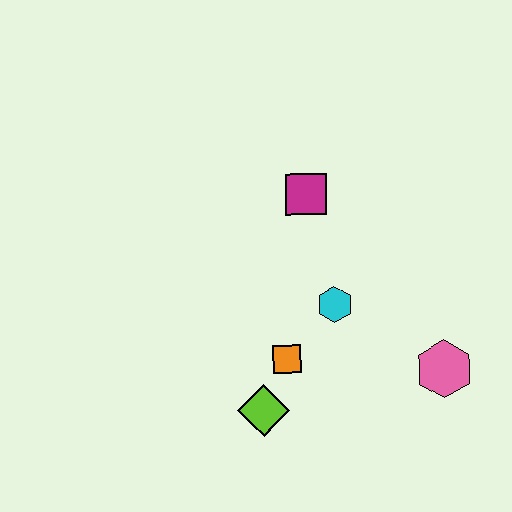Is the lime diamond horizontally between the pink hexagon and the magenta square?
No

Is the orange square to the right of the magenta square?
No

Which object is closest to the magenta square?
The cyan hexagon is closest to the magenta square.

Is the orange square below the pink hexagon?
No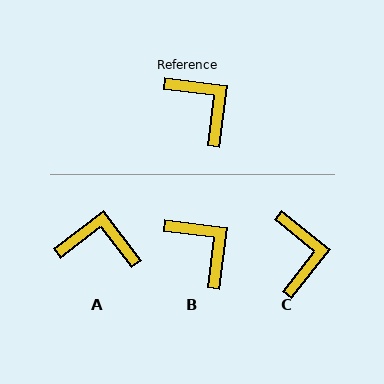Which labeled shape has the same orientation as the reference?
B.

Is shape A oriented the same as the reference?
No, it is off by about 45 degrees.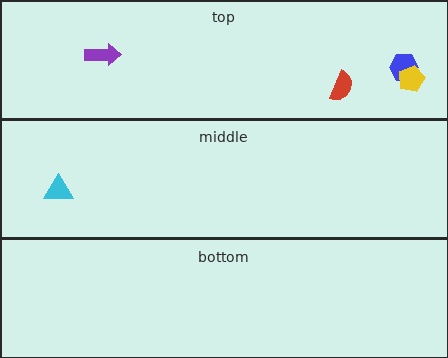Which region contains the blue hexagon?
The top region.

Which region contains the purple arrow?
The top region.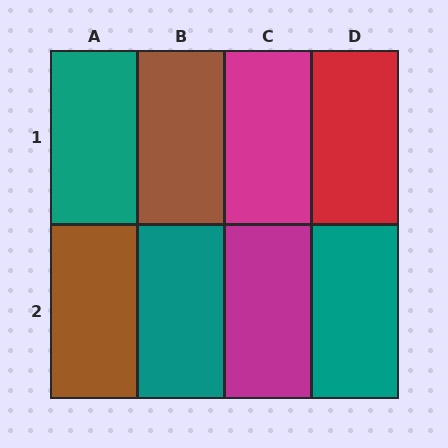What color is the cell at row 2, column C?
Magenta.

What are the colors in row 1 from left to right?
Teal, brown, magenta, red.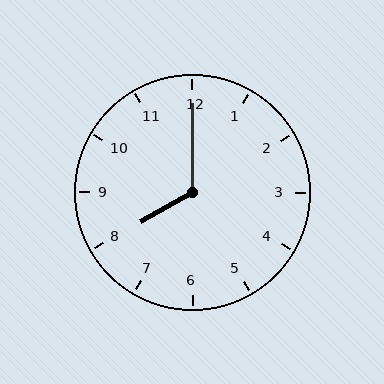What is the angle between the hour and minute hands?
Approximately 120 degrees.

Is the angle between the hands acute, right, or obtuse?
It is obtuse.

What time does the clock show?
8:00.